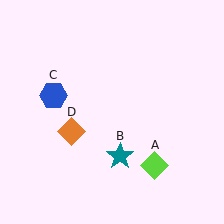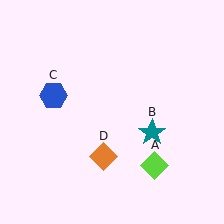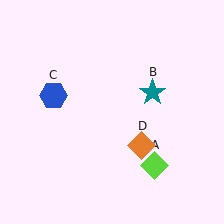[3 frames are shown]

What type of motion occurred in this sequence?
The teal star (object B), orange diamond (object D) rotated counterclockwise around the center of the scene.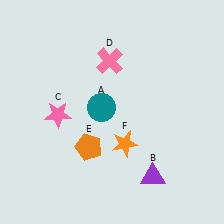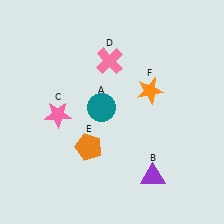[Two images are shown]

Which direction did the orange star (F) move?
The orange star (F) moved up.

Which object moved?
The orange star (F) moved up.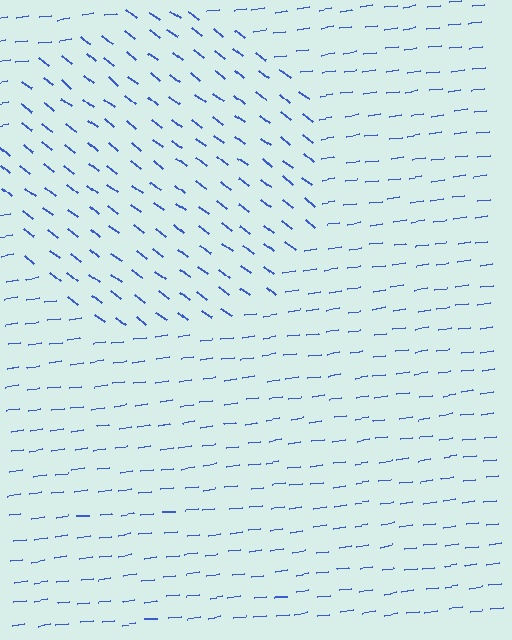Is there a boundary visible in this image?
Yes, there is a texture boundary formed by a change in line orientation.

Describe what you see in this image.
The image is filled with small blue line segments. A circle region in the image has lines oriented differently from the surrounding lines, creating a visible texture boundary.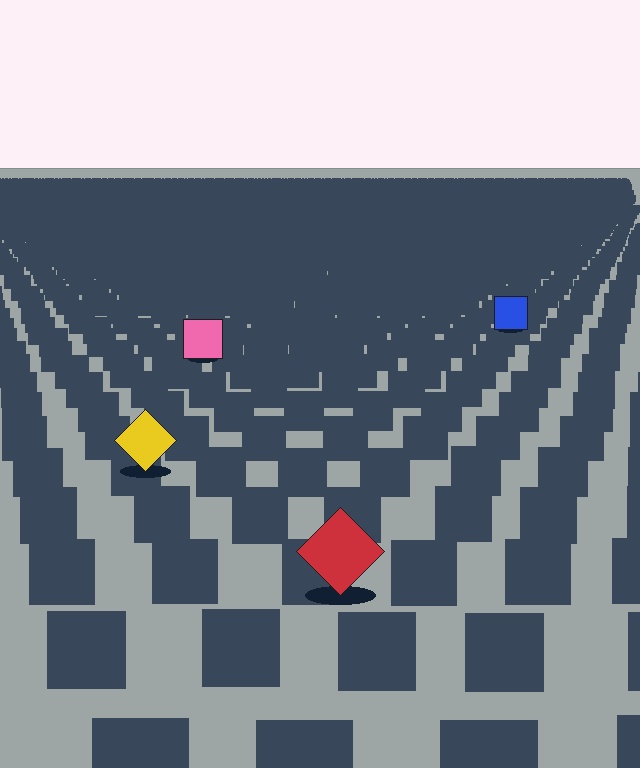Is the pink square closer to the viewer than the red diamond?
No. The red diamond is closer — you can tell from the texture gradient: the ground texture is coarser near it.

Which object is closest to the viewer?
The red diamond is closest. The texture marks near it are larger and more spread out.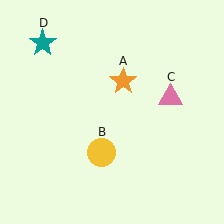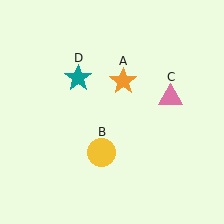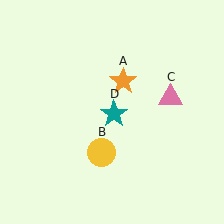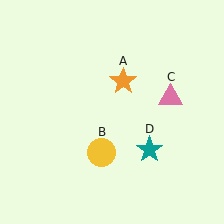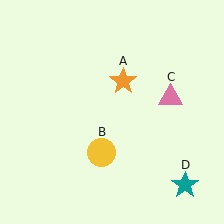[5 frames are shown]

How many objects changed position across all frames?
1 object changed position: teal star (object D).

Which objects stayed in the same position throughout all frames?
Orange star (object A) and yellow circle (object B) and pink triangle (object C) remained stationary.